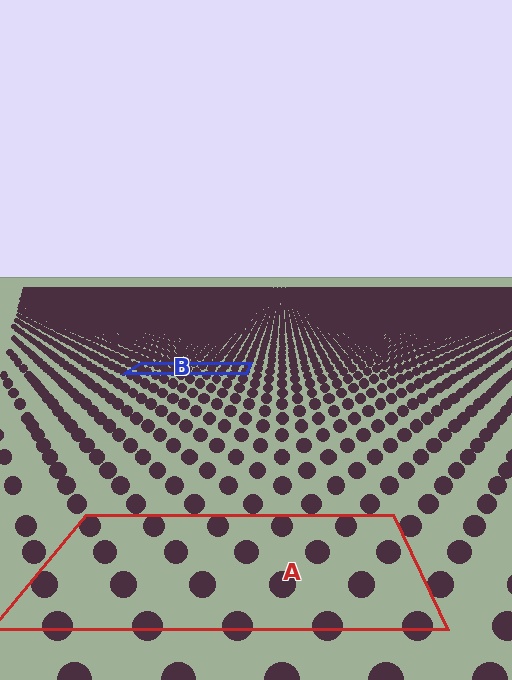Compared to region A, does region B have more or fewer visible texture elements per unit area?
Region B has more texture elements per unit area — they are packed more densely because it is farther away.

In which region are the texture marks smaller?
The texture marks are smaller in region B, because it is farther away.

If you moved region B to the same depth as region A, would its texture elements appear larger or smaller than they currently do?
They would appear larger. At a closer depth, the same texture elements are projected at a bigger on-screen size.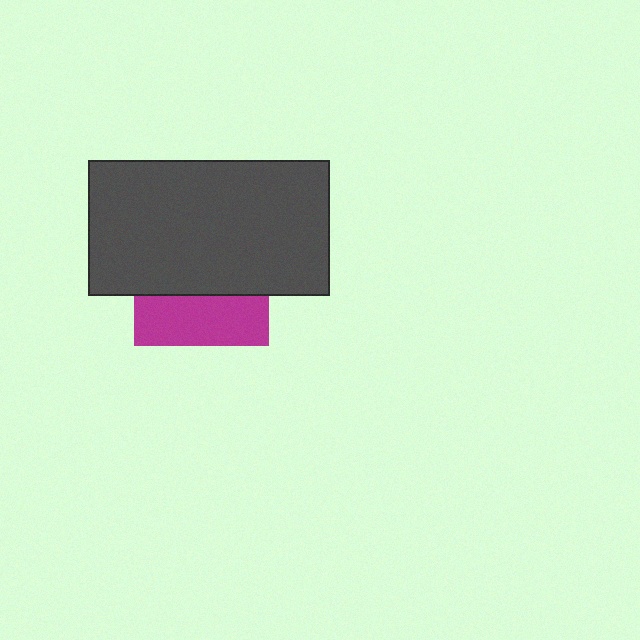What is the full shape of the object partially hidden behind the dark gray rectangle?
The partially hidden object is a magenta square.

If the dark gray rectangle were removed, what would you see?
You would see the complete magenta square.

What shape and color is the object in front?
The object in front is a dark gray rectangle.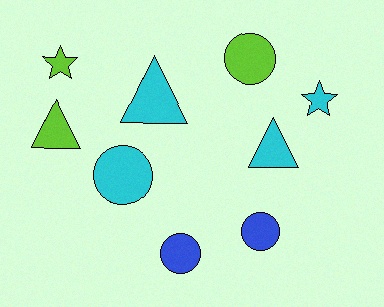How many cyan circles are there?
There is 1 cyan circle.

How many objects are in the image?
There are 9 objects.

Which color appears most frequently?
Cyan, with 4 objects.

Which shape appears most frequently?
Circle, with 4 objects.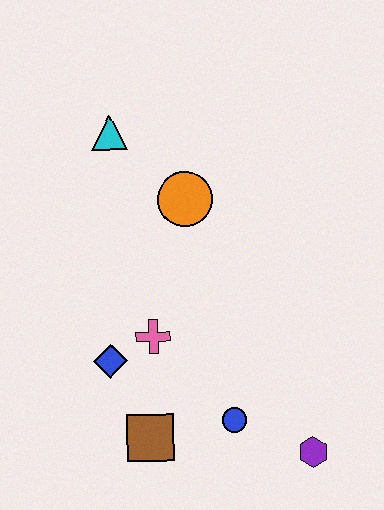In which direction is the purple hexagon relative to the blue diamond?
The purple hexagon is to the right of the blue diamond.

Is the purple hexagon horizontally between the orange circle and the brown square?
No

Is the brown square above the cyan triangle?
No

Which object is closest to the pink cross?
The blue diamond is closest to the pink cross.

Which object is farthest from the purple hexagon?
The cyan triangle is farthest from the purple hexagon.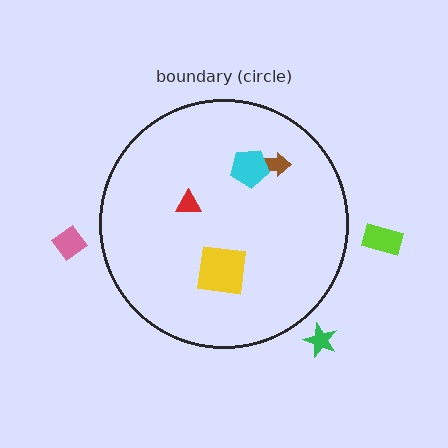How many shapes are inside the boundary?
4 inside, 3 outside.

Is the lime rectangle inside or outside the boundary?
Outside.